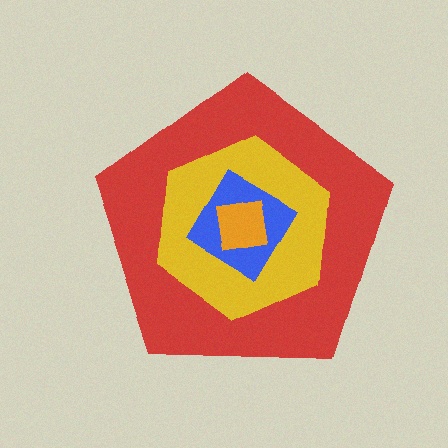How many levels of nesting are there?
4.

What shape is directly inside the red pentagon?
The yellow hexagon.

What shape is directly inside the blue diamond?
The orange square.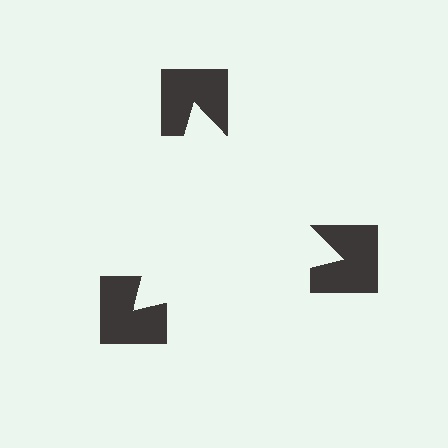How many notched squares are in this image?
There are 3 — one at each vertex of the illusory triangle.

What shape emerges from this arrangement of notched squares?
An illusory triangle — its edges are inferred from the aligned wedge cuts in the notched squares, not physically drawn.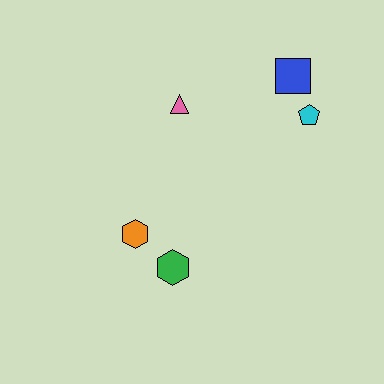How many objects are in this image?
There are 5 objects.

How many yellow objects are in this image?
There are no yellow objects.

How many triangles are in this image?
There is 1 triangle.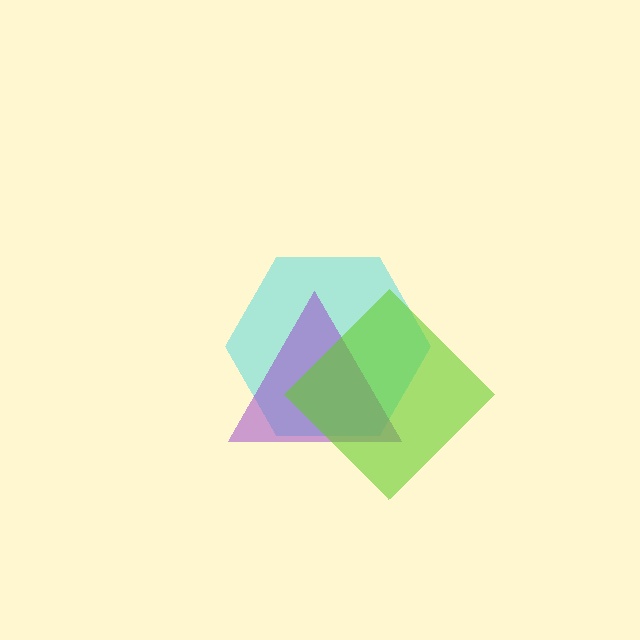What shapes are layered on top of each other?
The layered shapes are: a cyan hexagon, a purple triangle, a lime diamond.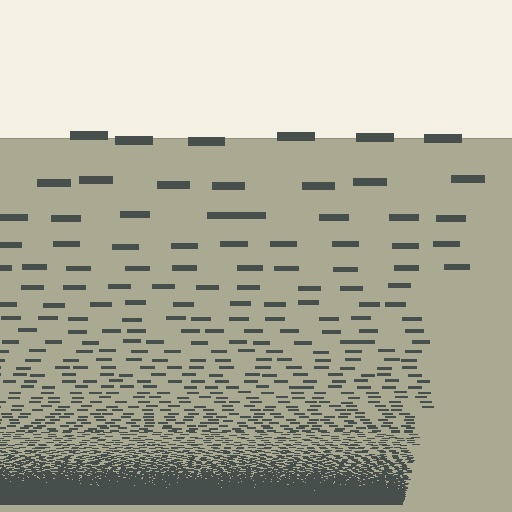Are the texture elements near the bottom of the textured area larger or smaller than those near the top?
Smaller. The gradient is inverted — elements near the bottom are smaller and denser.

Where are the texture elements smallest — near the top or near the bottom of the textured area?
Near the bottom.